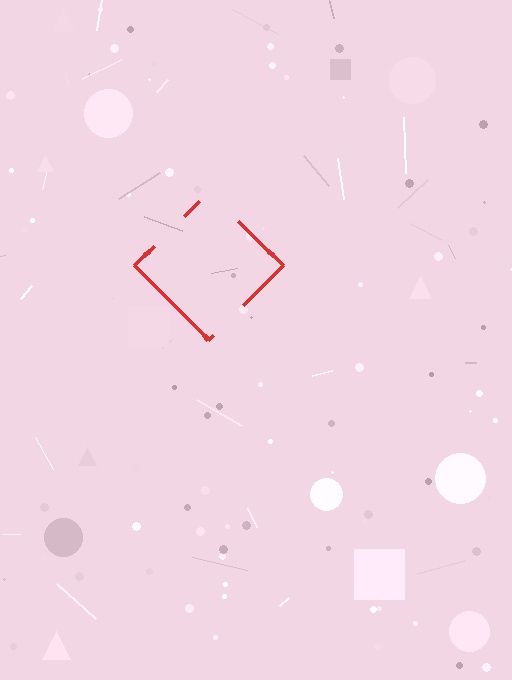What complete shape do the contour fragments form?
The contour fragments form a diamond.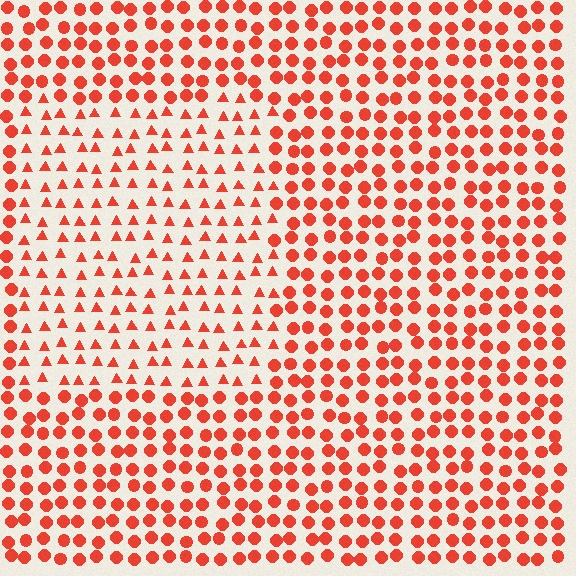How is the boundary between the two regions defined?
The boundary is defined by a change in element shape: triangles inside vs. circles outside. All elements share the same color and spacing.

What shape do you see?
I see a rectangle.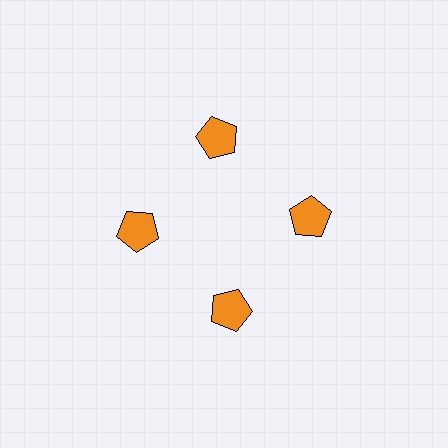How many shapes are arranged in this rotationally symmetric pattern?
There are 4 shapes, arranged in 4 groups of 1.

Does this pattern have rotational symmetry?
Yes, this pattern has 4-fold rotational symmetry. It looks the same after rotating 90 degrees around the center.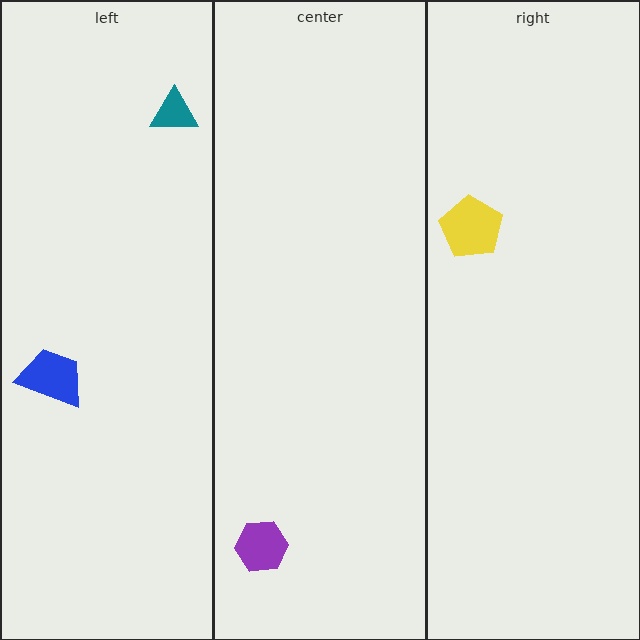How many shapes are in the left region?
2.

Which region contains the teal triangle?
The left region.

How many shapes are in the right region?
1.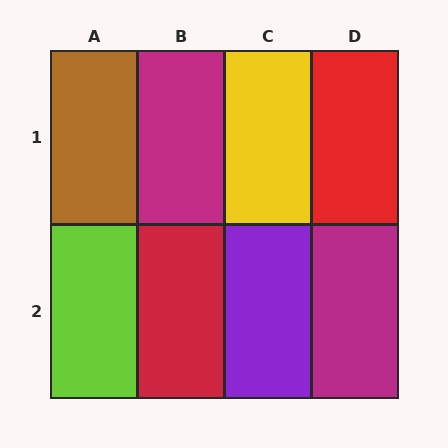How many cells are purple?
1 cell is purple.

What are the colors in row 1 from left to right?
Brown, magenta, yellow, red.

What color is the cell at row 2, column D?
Magenta.